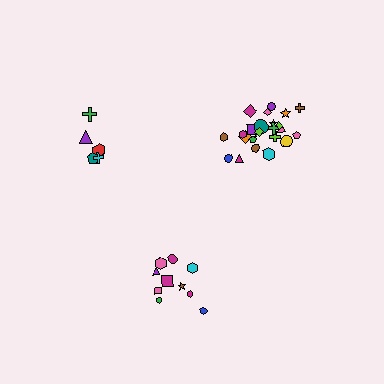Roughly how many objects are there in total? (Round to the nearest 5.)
Roughly 40 objects in total.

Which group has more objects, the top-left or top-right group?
The top-right group.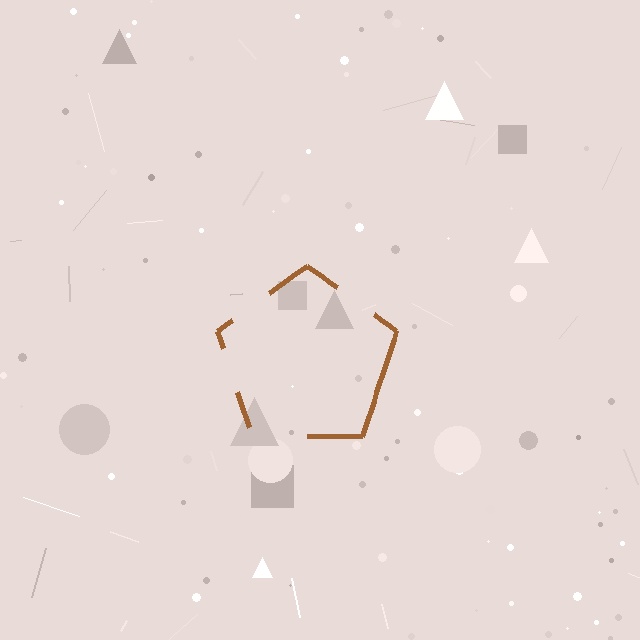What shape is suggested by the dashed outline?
The dashed outline suggests a pentagon.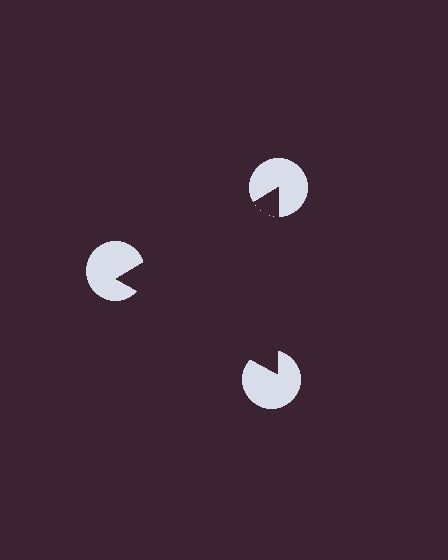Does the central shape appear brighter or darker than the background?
It typically appears slightly darker than the background, even though no actual brightness change is drawn.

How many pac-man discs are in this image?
There are 3 — one at each vertex of the illusory triangle.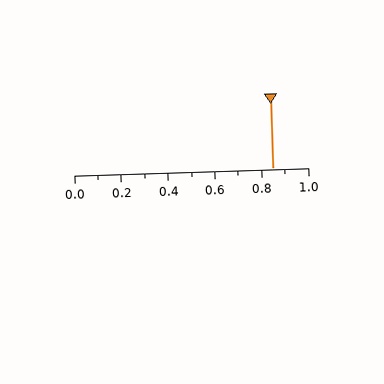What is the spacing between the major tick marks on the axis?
The major ticks are spaced 0.2 apart.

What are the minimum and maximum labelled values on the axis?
The axis runs from 0.0 to 1.0.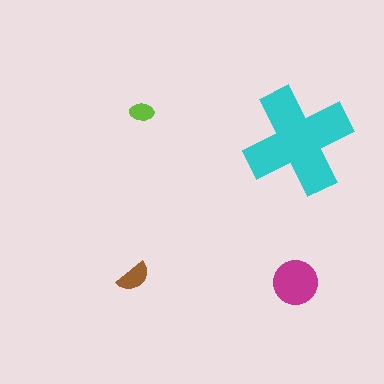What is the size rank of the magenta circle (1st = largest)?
2nd.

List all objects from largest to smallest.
The cyan cross, the magenta circle, the brown semicircle, the lime ellipse.